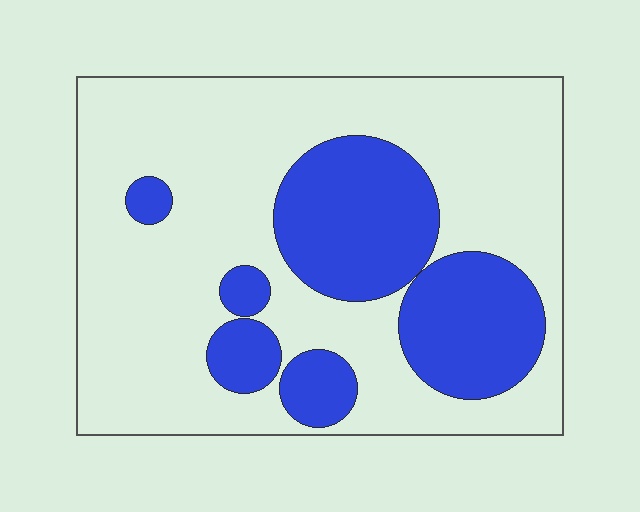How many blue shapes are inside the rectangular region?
6.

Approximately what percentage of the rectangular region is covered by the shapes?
Approximately 30%.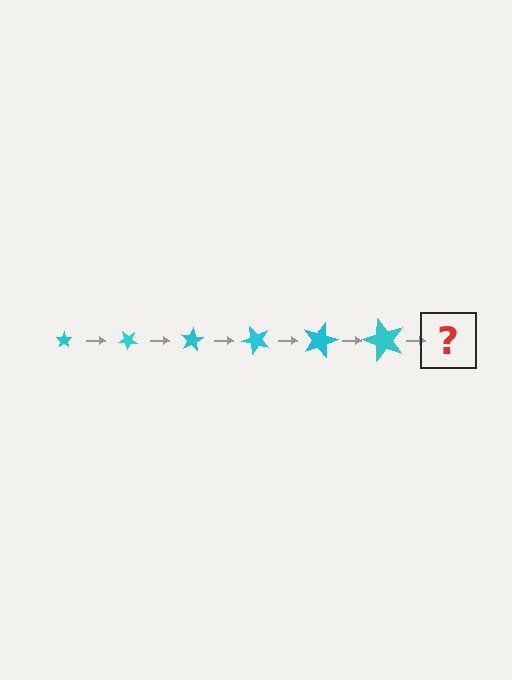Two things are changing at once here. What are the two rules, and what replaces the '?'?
The two rules are that the star grows larger each step and it rotates 40 degrees each step. The '?' should be a star, larger than the previous one and rotated 240 degrees from the start.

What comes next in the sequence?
The next element should be a star, larger than the previous one and rotated 240 degrees from the start.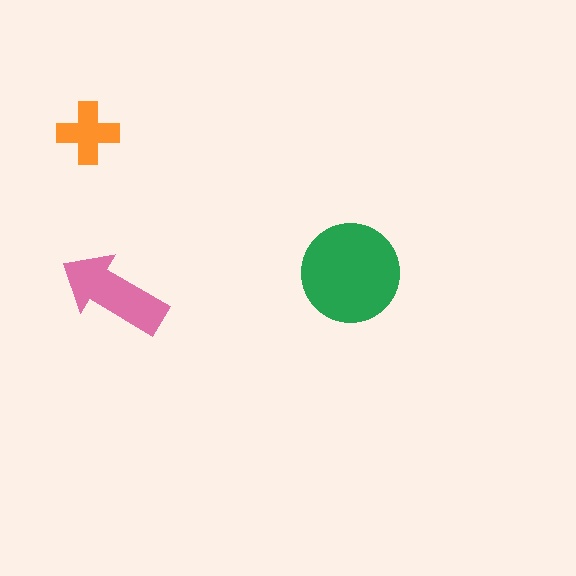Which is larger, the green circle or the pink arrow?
The green circle.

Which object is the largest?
The green circle.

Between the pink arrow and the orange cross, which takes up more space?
The pink arrow.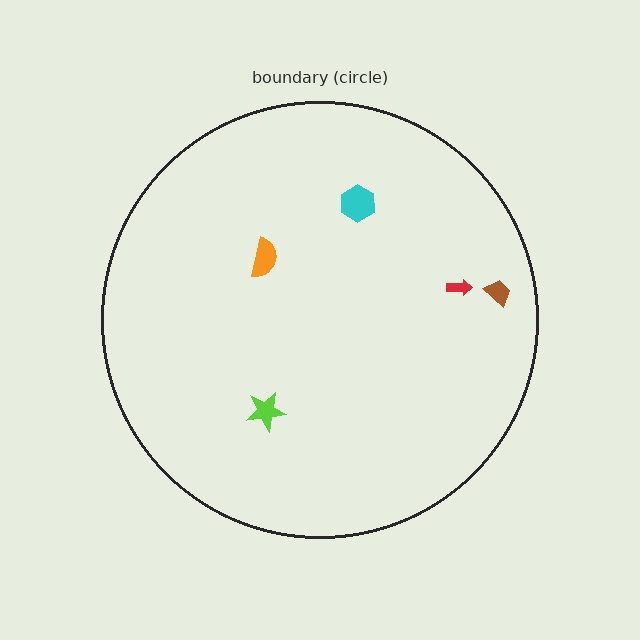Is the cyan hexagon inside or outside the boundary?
Inside.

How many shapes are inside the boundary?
5 inside, 0 outside.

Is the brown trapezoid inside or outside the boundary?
Inside.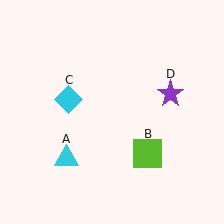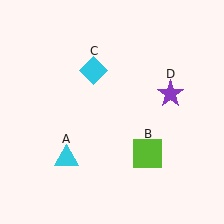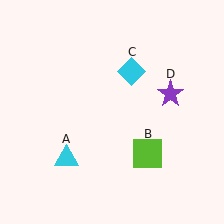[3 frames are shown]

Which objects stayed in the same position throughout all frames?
Cyan triangle (object A) and lime square (object B) and purple star (object D) remained stationary.